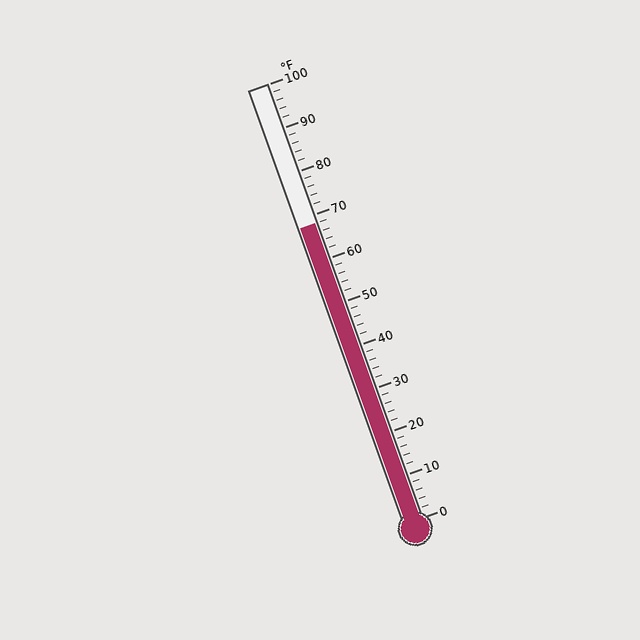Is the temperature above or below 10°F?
The temperature is above 10°F.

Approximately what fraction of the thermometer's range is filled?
The thermometer is filled to approximately 70% of its range.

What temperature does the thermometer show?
The thermometer shows approximately 68°F.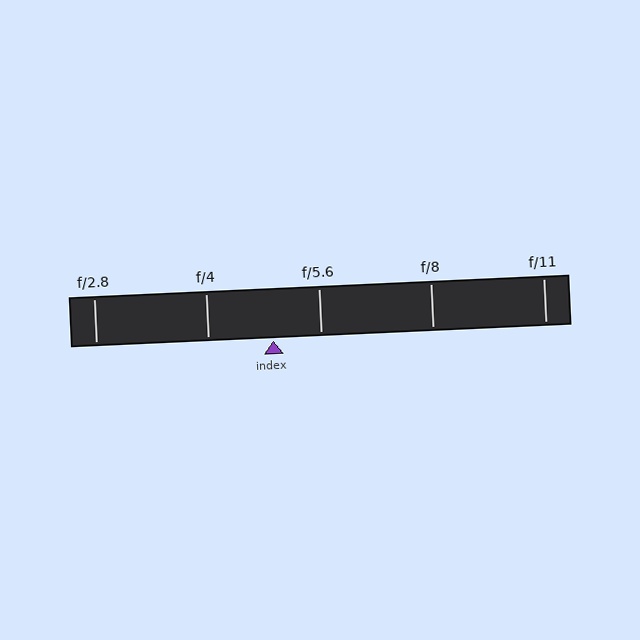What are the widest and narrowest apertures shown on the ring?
The widest aperture shown is f/2.8 and the narrowest is f/11.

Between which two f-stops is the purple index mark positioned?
The index mark is between f/4 and f/5.6.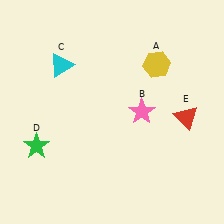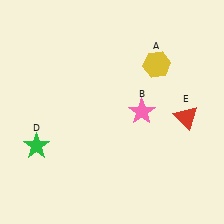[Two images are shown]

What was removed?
The cyan triangle (C) was removed in Image 2.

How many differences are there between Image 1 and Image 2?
There is 1 difference between the two images.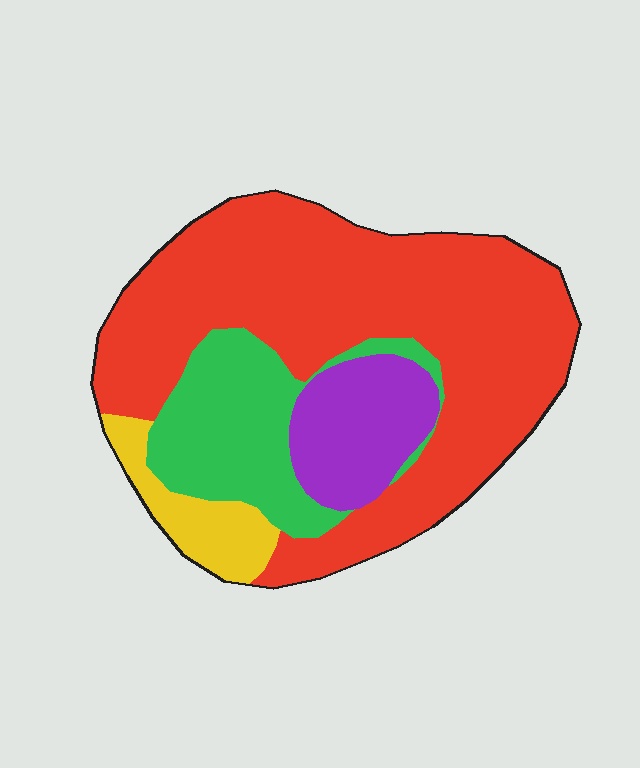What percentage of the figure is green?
Green takes up less than a quarter of the figure.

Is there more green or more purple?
Green.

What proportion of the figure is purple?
Purple covers about 15% of the figure.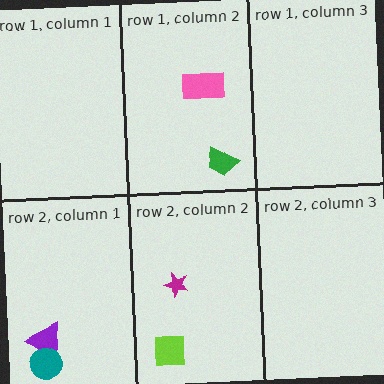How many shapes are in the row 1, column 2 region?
2.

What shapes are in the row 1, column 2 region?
The pink rectangle, the green trapezoid.